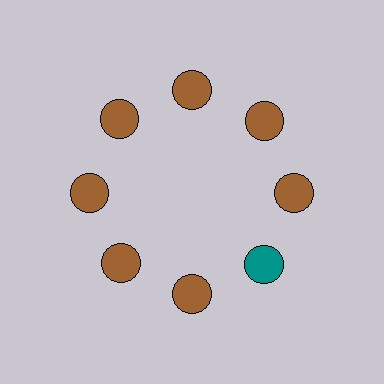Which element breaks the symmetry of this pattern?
The teal circle at roughly the 4 o'clock position breaks the symmetry. All other shapes are brown circles.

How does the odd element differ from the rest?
It has a different color: teal instead of brown.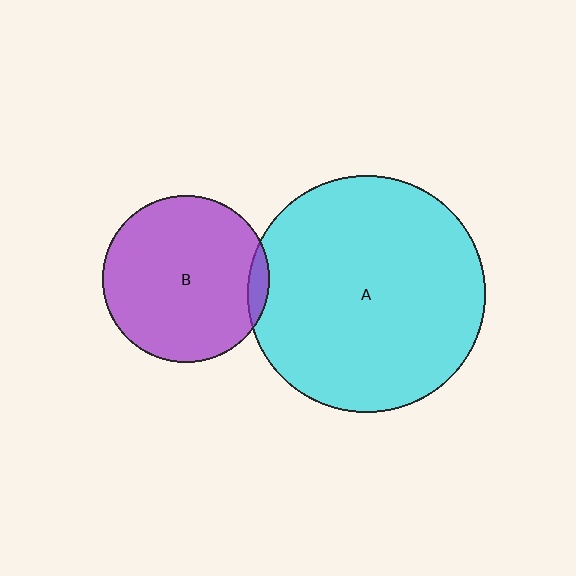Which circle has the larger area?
Circle A (cyan).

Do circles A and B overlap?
Yes.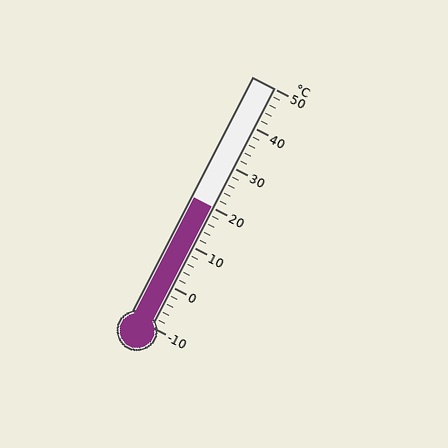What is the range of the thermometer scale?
The thermometer scale ranges from -10°C to 50°C.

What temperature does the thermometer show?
The thermometer shows approximately 20°C.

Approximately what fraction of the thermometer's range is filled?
The thermometer is filled to approximately 50% of its range.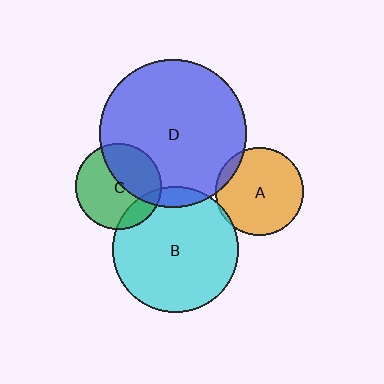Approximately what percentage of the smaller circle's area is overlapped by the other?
Approximately 40%.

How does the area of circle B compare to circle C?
Approximately 2.1 times.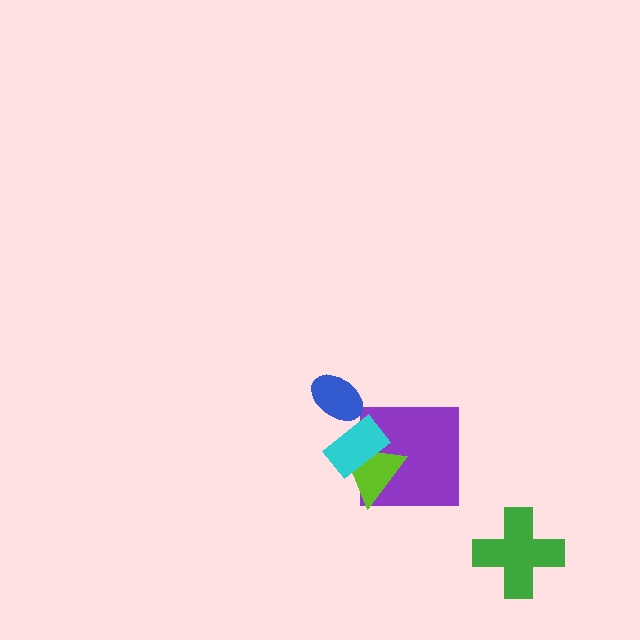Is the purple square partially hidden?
Yes, it is partially covered by another shape.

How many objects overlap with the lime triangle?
2 objects overlap with the lime triangle.